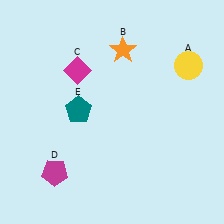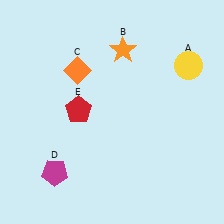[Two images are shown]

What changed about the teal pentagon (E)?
In Image 1, E is teal. In Image 2, it changed to red.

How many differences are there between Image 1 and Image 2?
There are 2 differences between the two images.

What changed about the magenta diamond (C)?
In Image 1, C is magenta. In Image 2, it changed to orange.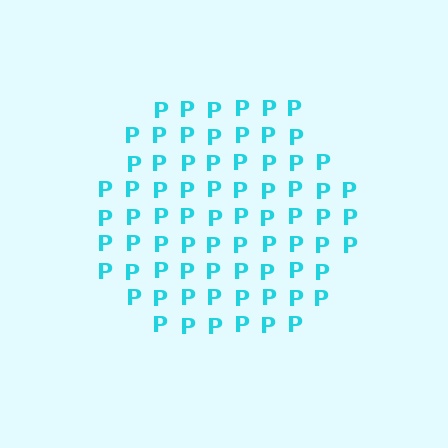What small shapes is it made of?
It is made of small letter P's.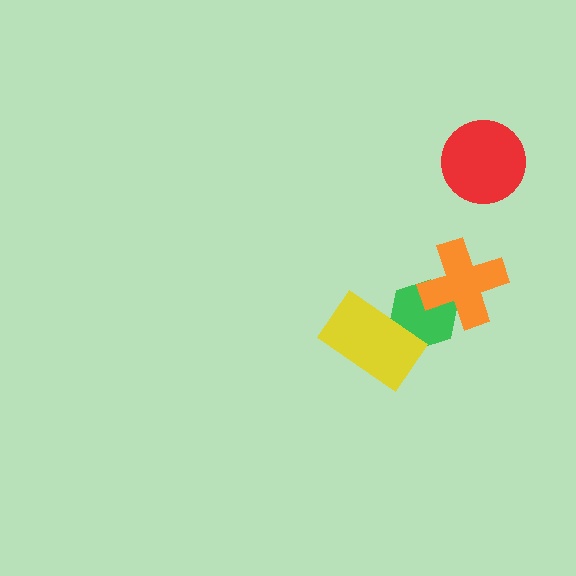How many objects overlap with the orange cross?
1 object overlaps with the orange cross.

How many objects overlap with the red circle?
0 objects overlap with the red circle.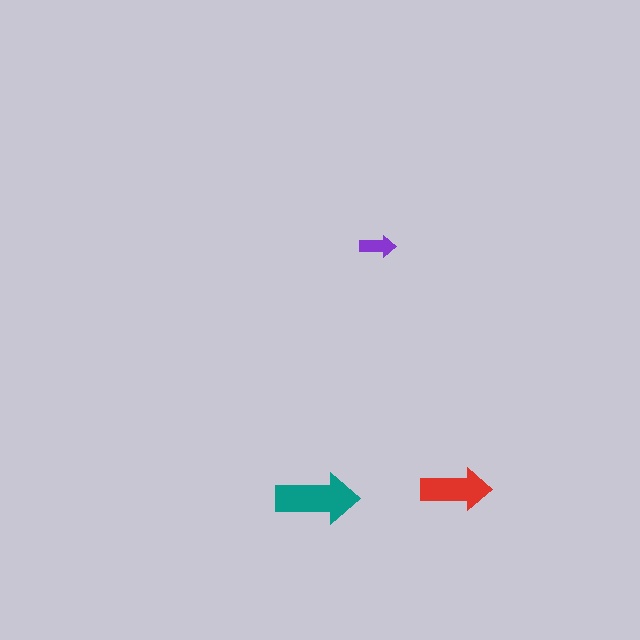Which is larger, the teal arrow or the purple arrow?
The teal one.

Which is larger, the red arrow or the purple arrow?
The red one.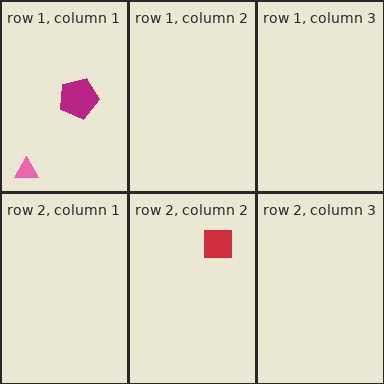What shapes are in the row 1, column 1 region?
The magenta pentagon, the pink triangle.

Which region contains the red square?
The row 2, column 2 region.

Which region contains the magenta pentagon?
The row 1, column 1 region.